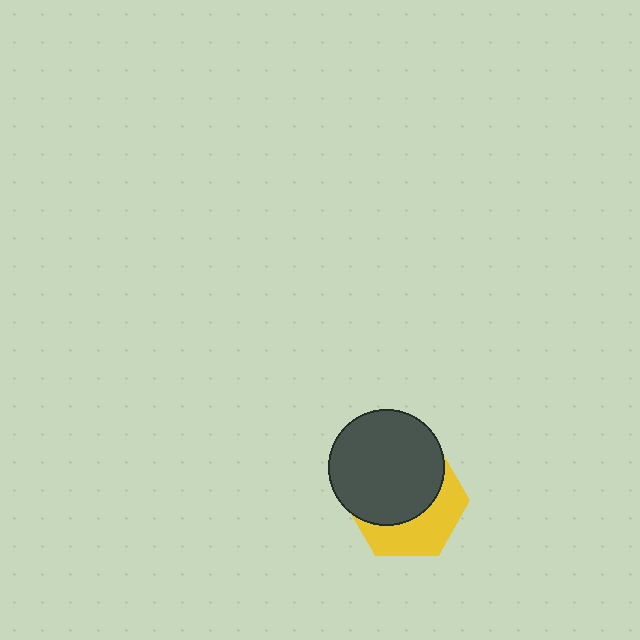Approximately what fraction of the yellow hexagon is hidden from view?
Roughly 60% of the yellow hexagon is hidden behind the dark gray circle.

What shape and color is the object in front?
The object in front is a dark gray circle.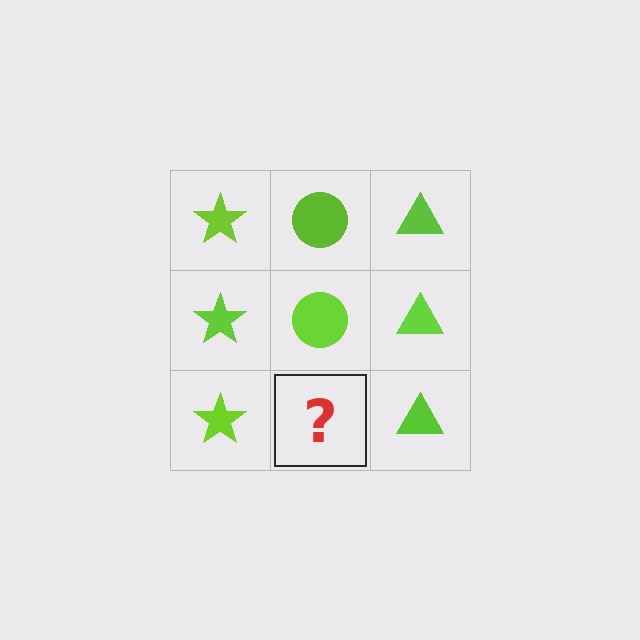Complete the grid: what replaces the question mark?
The question mark should be replaced with a lime circle.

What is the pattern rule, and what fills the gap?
The rule is that each column has a consistent shape. The gap should be filled with a lime circle.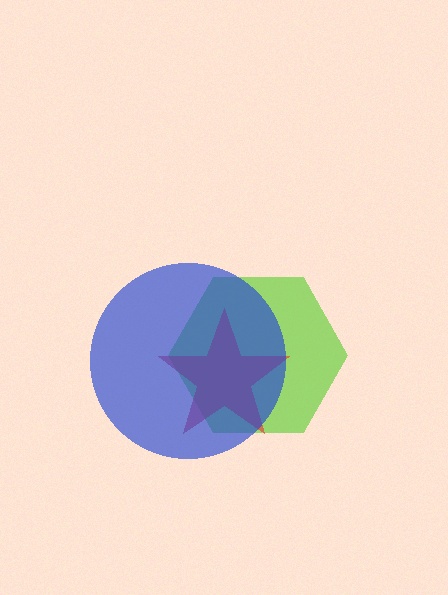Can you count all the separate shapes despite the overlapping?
Yes, there are 3 separate shapes.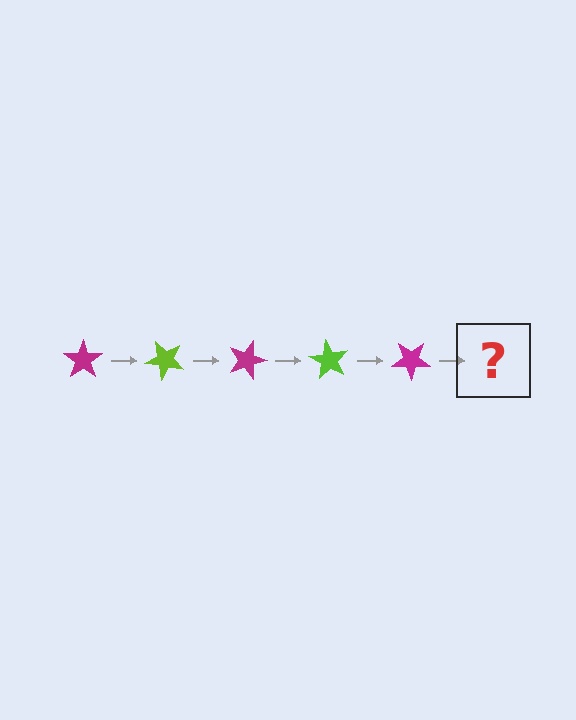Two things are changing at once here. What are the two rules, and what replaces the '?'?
The two rules are that it rotates 45 degrees each step and the color cycles through magenta and lime. The '?' should be a lime star, rotated 225 degrees from the start.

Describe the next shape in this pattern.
It should be a lime star, rotated 225 degrees from the start.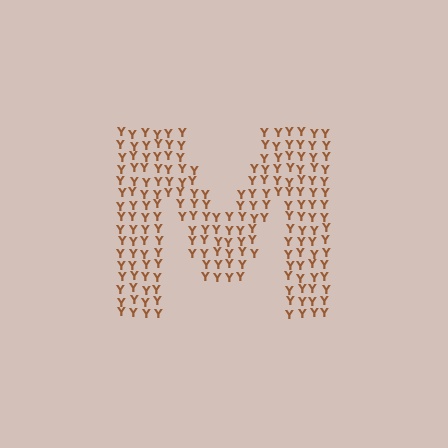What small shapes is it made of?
It is made of small letter Y's.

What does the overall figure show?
The overall figure shows the letter M.